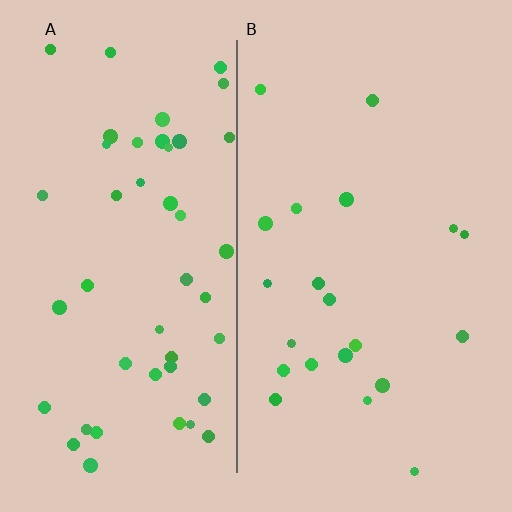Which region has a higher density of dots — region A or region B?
A (the left).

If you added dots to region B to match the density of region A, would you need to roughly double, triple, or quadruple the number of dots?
Approximately double.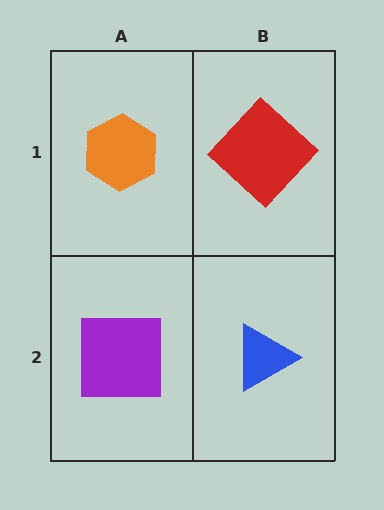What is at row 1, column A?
An orange hexagon.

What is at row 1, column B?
A red diamond.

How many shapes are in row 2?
2 shapes.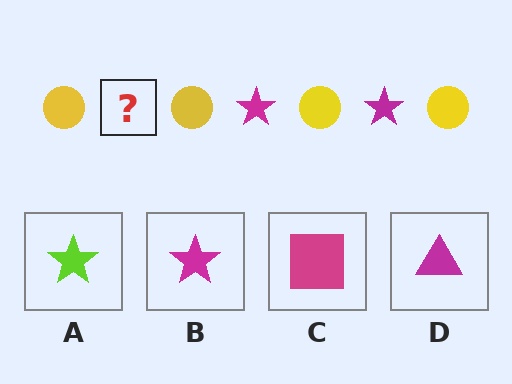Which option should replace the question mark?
Option B.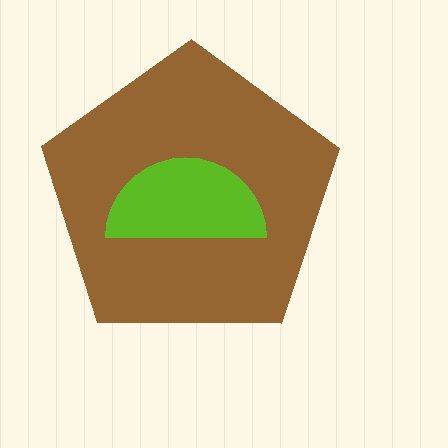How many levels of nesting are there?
2.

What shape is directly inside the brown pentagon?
The lime semicircle.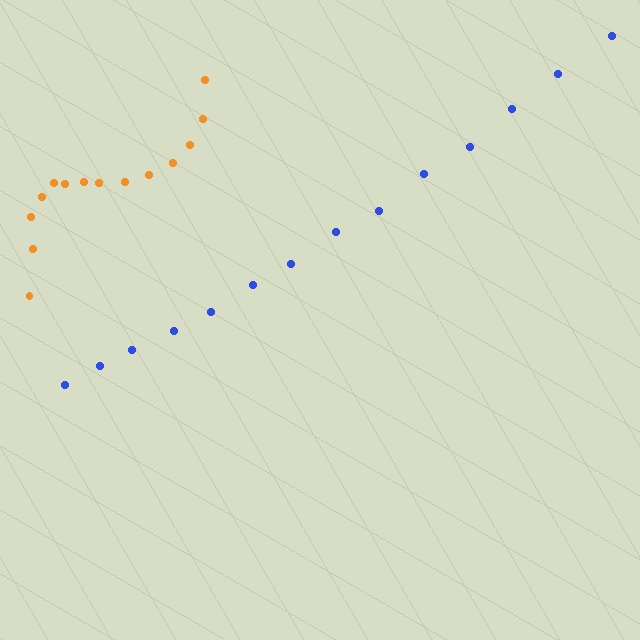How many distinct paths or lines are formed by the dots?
There are 2 distinct paths.